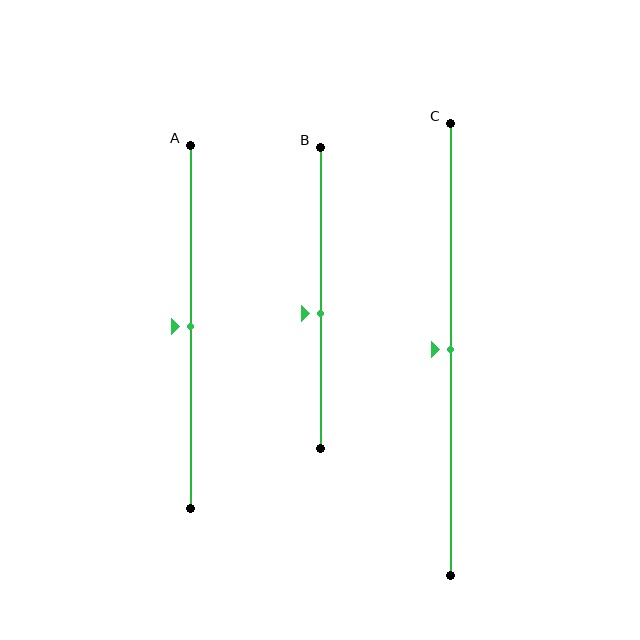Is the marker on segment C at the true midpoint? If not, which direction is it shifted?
Yes, the marker on segment C is at the true midpoint.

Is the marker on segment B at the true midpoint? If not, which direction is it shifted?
No, the marker on segment B is shifted downward by about 5% of the segment length.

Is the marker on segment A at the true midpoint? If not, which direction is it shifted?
Yes, the marker on segment A is at the true midpoint.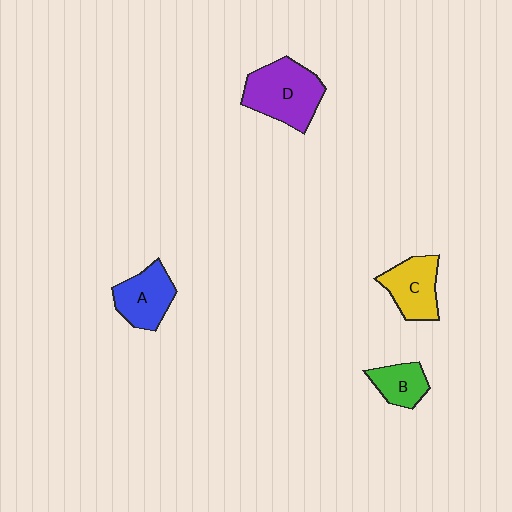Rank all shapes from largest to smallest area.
From largest to smallest: D (purple), A (blue), C (yellow), B (green).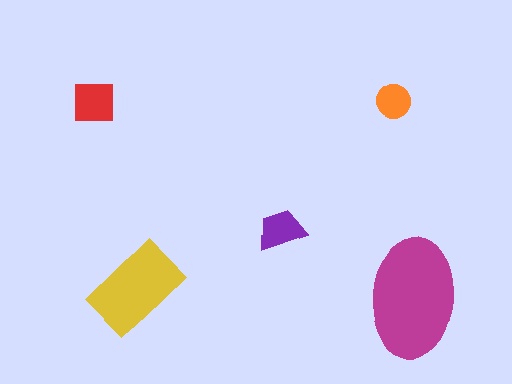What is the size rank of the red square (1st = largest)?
3rd.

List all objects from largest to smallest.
The magenta ellipse, the yellow rectangle, the red square, the purple trapezoid, the orange circle.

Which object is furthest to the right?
The magenta ellipse is rightmost.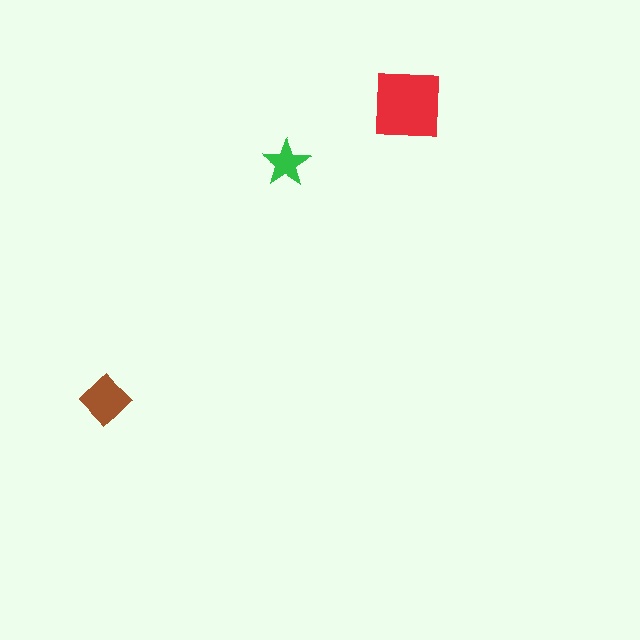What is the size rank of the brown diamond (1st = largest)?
2nd.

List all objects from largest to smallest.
The red square, the brown diamond, the green star.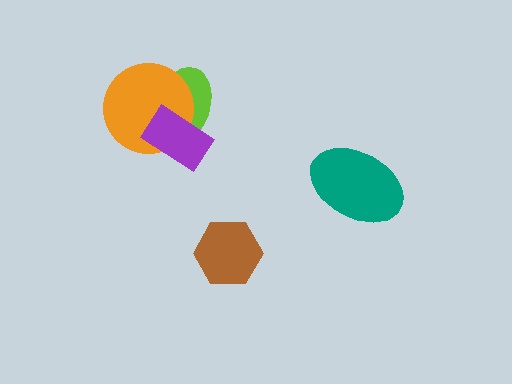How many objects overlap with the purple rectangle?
2 objects overlap with the purple rectangle.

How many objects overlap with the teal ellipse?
0 objects overlap with the teal ellipse.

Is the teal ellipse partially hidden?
No, no other shape covers it.